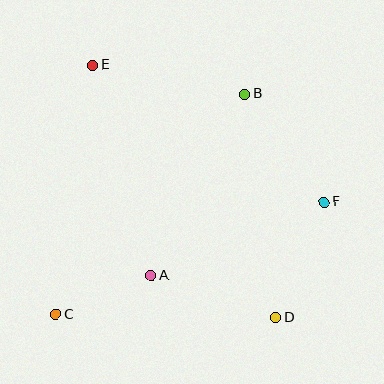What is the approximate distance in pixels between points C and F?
The distance between C and F is approximately 292 pixels.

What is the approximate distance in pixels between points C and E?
The distance between C and E is approximately 252 pixels.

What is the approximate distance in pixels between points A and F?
The distance between A and F is approximately 188 pixels.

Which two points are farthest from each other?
Points D and E are farthest from each other.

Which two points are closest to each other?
Points A and C are closest to each other.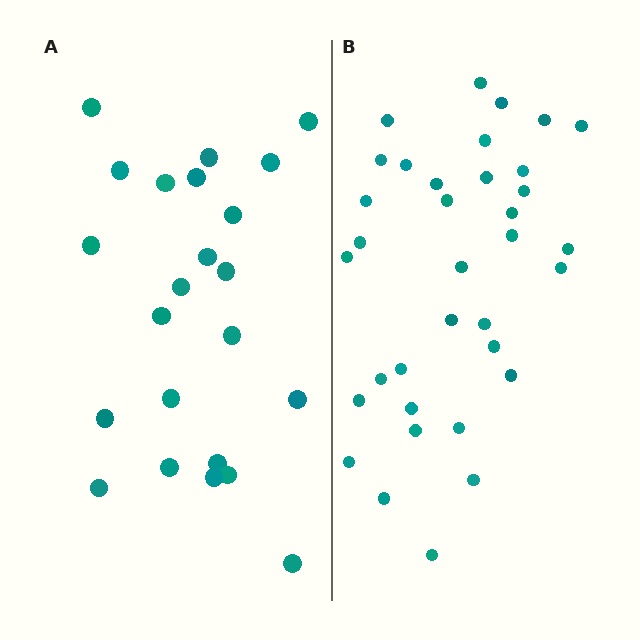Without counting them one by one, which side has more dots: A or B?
Region B (the right region) has more dots.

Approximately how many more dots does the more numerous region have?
Region B has roughly 12 or so more dots than region A.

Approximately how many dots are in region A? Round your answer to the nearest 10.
About 20 dots. (The exact count is 23, which rounds to 20.)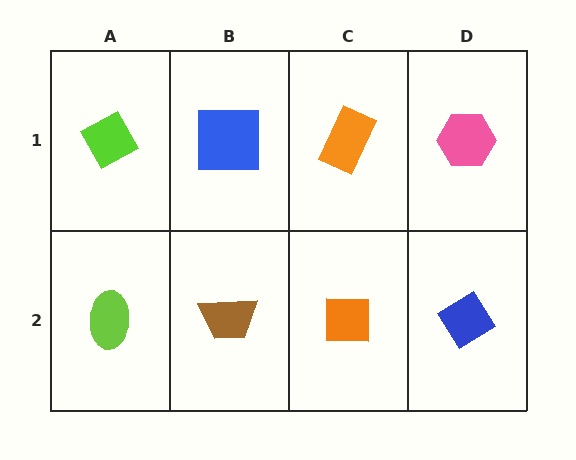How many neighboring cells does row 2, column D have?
2.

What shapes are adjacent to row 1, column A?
A lime ellipse (row 2, column A), a blue square (row 1, column B).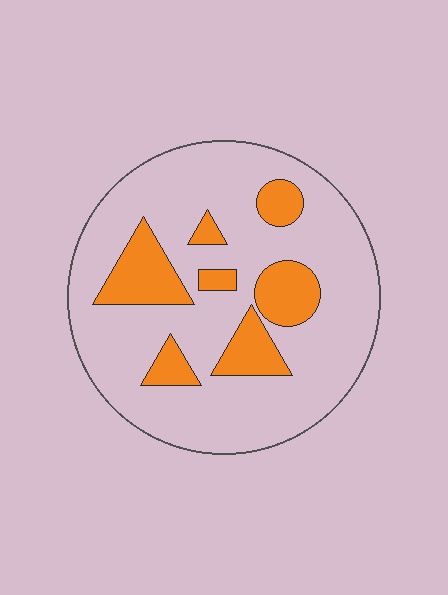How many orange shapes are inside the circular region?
7.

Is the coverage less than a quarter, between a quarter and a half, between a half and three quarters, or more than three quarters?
Less than a quarter.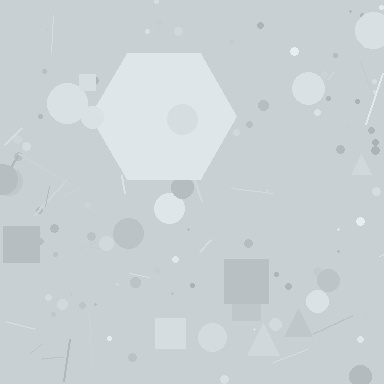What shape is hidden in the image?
A hexagon is hidden in the image.